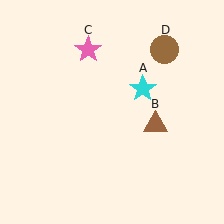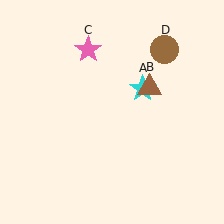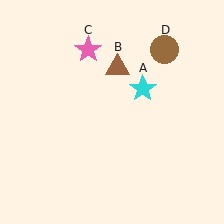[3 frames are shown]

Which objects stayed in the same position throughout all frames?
Cyan star (object A) and pink star (object C) and brown circle (object D) remained stationary.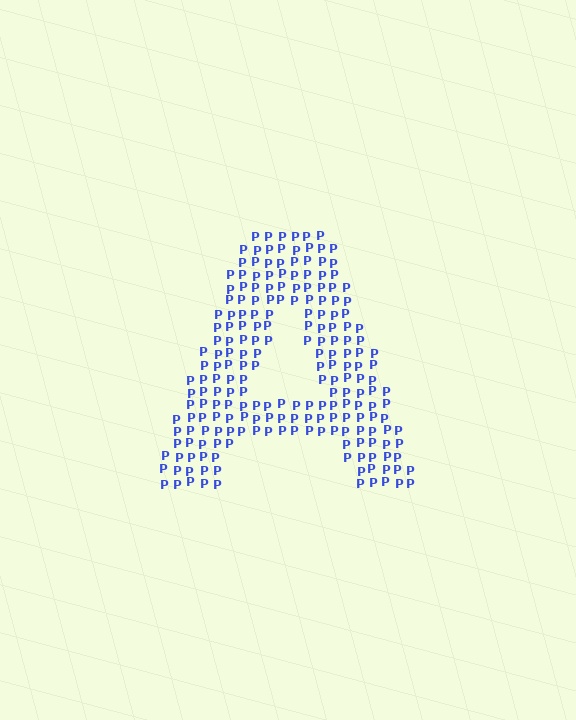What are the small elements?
The small elements are letter P's.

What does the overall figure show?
The overall figure shows the letter A.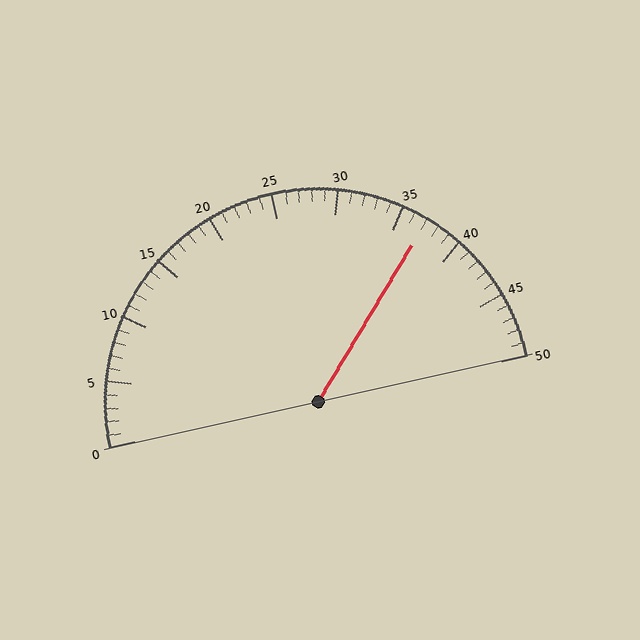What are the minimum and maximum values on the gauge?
The gauge ranges from 0 to 50.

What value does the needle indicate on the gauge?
The needle indicates approximately 37.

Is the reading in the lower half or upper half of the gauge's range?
The reading is in the upper half of the range (0 to 50).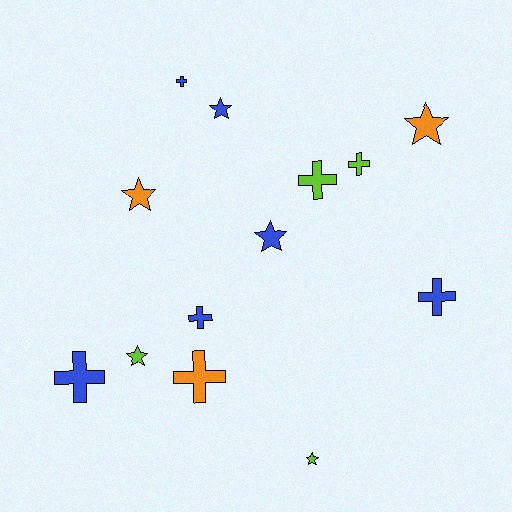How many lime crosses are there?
There are 2 lime crosses.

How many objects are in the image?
There are 13 objects.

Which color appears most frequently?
Blue, with 6 objects.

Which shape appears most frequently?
Cross, with 7 objects.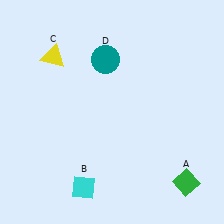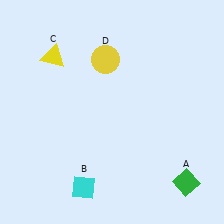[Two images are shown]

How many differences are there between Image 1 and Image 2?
There is 1 difference between the two images.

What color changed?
The circle (D) changed from teal in Image 1 to yellow in Image 2.